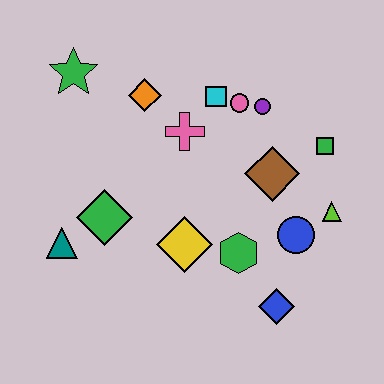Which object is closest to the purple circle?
The pink circle is closest to the purple circle.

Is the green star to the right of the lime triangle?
No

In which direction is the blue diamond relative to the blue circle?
The blue diamond is below the blue circle.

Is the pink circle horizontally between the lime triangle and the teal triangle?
Yes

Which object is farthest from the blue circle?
The green star is farthest from the blue circle.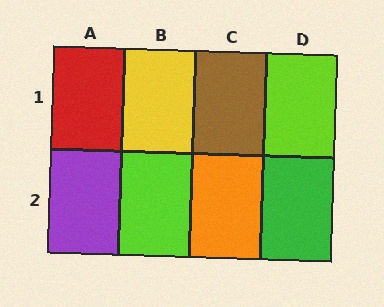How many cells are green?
1 cell is green.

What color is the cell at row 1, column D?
Lime.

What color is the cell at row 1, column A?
Red.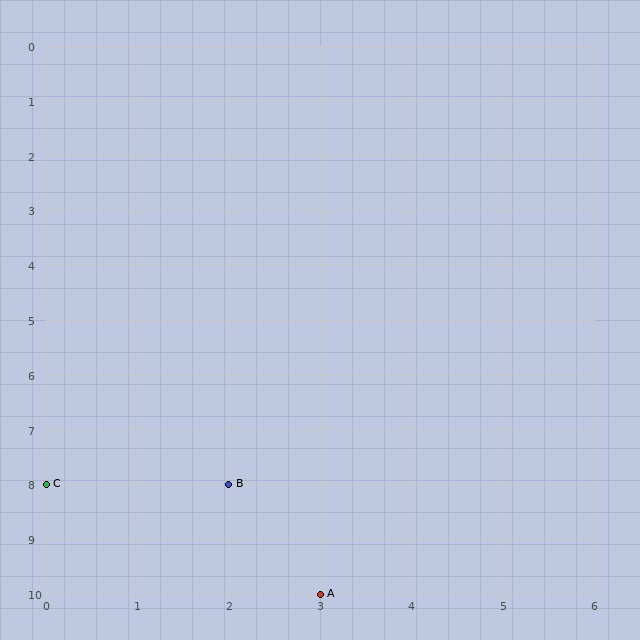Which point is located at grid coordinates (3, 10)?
Point A is at (3, 10).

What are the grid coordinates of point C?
Point C is at grid coordinates (0, 8).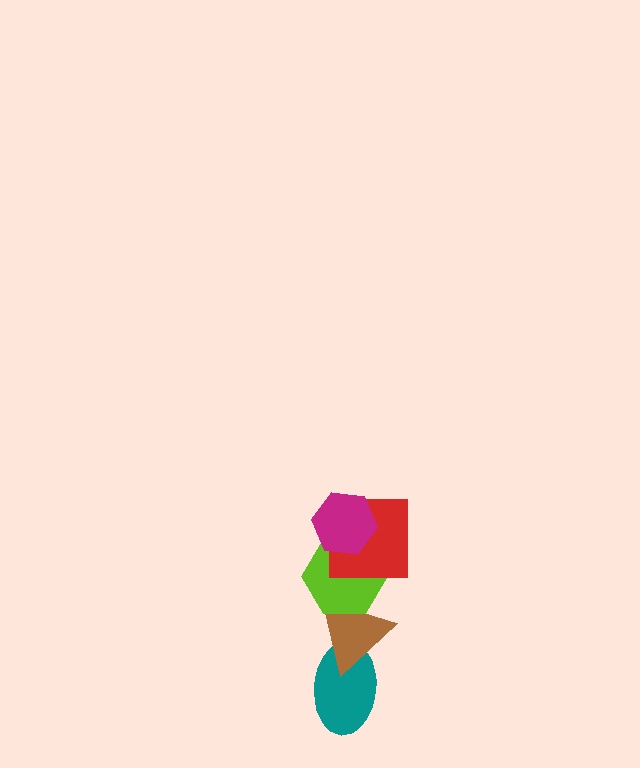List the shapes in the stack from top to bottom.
From top to bottom: the magenta hexagon, the red square, the lime hexagon, the brown triangle, the teal ellipse.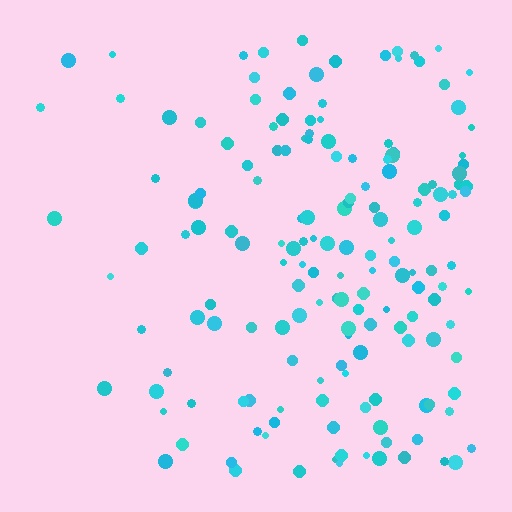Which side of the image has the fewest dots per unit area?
The left.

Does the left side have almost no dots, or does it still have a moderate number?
Still a moderate number, just noticeably fewer than the right.